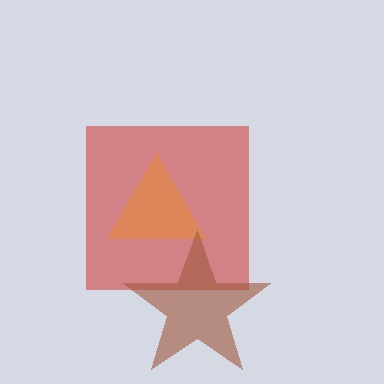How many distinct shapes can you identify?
There are 3 distinct shapes: a red square, an orange triangle, a brown star.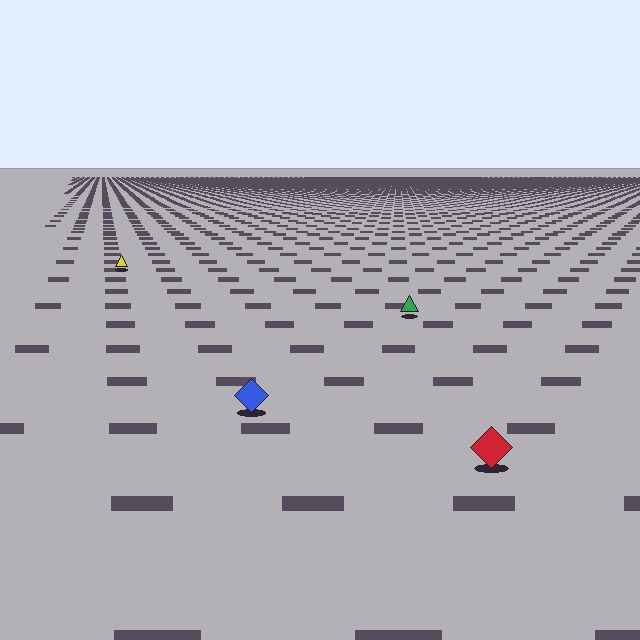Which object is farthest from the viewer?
The yellow triangle is farthest from the viewer. It appears smaller and the ground texture around it is denser.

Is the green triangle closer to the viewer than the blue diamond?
No. The blue diamond is closer — you can tell from the texture gradient: the ground texture is coarser near it.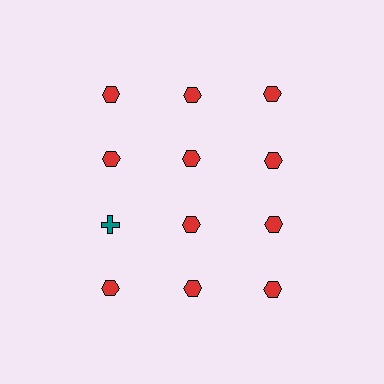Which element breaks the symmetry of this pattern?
The teal cross in the third row, leftmost column breaks the symmetry. All other shapes are red hexagons.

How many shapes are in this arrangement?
There are 12 shapes arranged in a grid pattern.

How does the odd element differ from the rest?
It differs in both color (teal instead of red) and shape (cross instead of hexagon).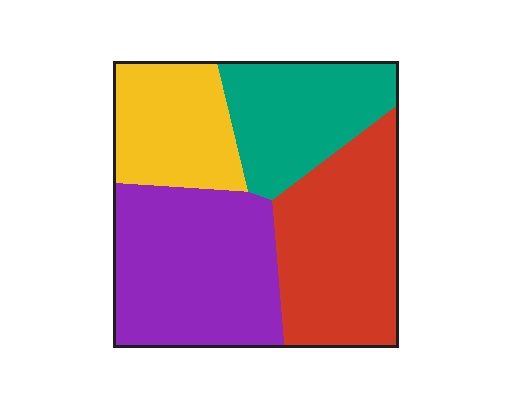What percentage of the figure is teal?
Teal covers around 20% of the figure.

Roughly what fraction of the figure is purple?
Purple takes up about one third (1/3) of the figure.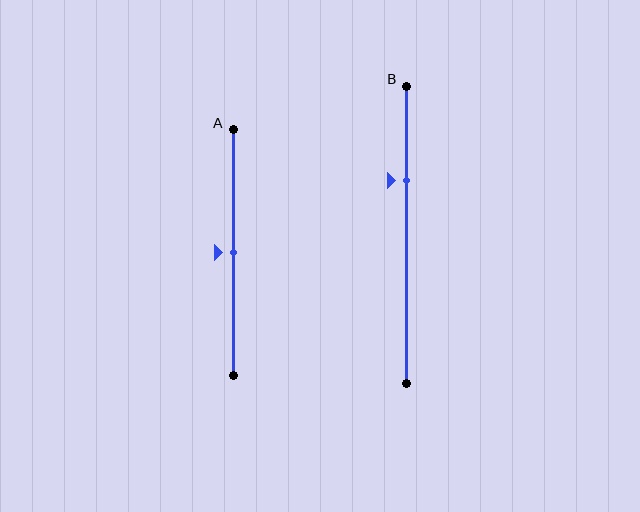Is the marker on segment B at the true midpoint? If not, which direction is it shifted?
No, the marker on segment B is shifted upward by about 18% of the segment length.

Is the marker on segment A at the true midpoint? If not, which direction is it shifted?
Yes, the marker on segment A is at the true midpoint.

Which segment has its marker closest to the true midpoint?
Segment A has its marker closest to the true midpoint.